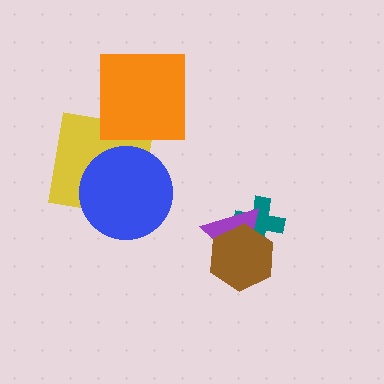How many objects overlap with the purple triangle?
2 objects overlap with the purple triangle.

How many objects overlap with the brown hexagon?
2 objects overlap with the brown hexagon.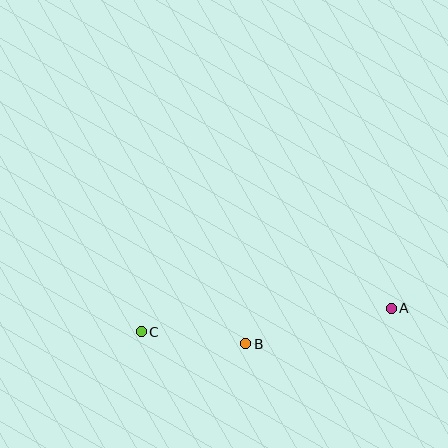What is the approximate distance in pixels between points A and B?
The distance between A and B is approximately 150 pixels.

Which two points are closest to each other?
Points B and C are closest to each other.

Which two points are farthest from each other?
Points A and C are farthest from each other.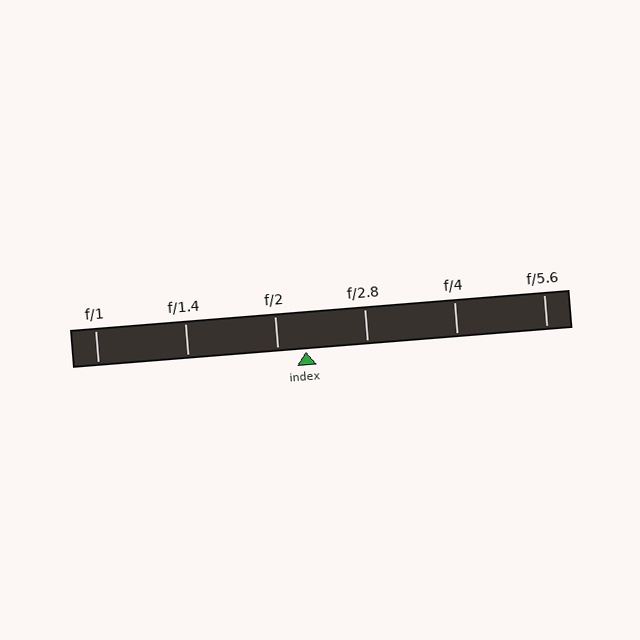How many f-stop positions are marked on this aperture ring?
There are 6 f-stop positions marked.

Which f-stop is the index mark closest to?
The index mark is closest to f/2.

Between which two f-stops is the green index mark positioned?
The index mark is between f/2 and f/2.8.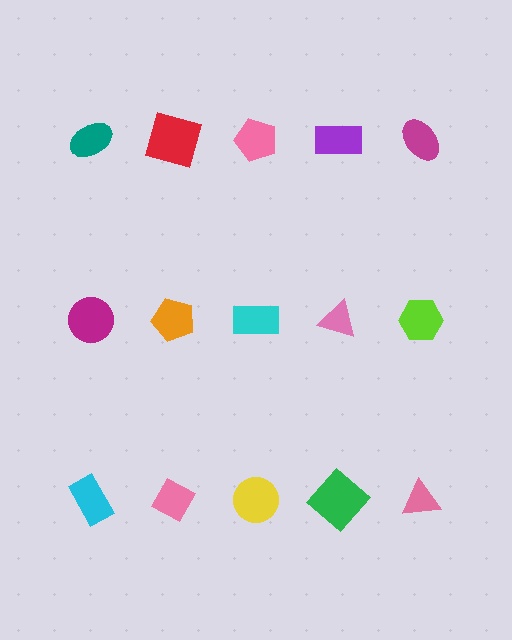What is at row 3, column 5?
A pink triangle.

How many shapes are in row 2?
5 shapes.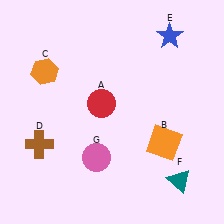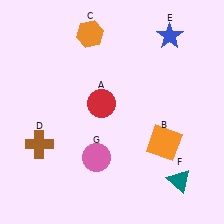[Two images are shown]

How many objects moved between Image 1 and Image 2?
1 object moved between the two images.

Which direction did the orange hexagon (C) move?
The orange hexagon (C) moved right.